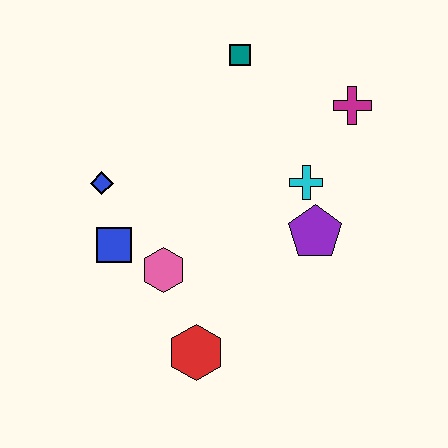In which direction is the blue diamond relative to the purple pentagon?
The blue diamond is to the left of the purple pentagon.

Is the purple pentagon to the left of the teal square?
No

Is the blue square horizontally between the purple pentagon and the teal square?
No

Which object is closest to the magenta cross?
The cyan cross is closest to the magenta cross.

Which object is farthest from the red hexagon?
The teal square is farthest from the red hexagon.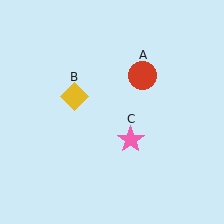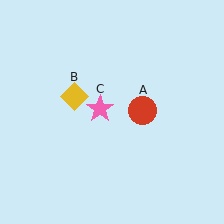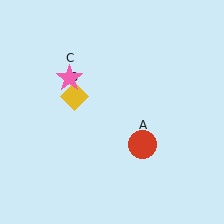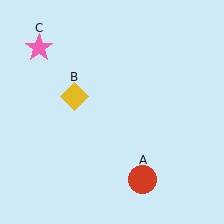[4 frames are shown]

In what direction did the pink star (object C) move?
The pink star (object C) moved up and to the left.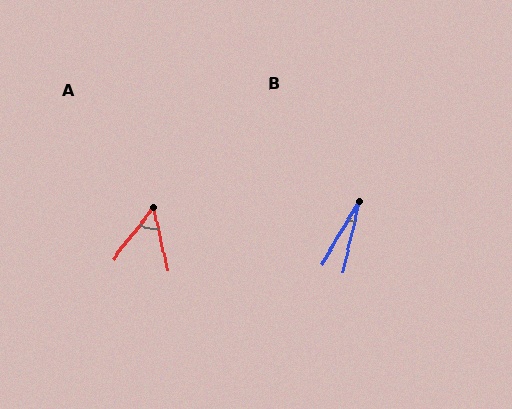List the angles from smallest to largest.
B (18°), A (51°).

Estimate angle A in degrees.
Approximately 51 degrees.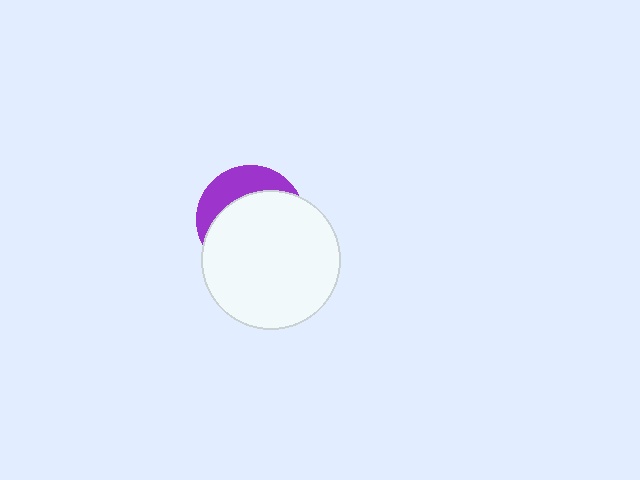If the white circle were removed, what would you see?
You would see the complete purple circle.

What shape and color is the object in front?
The object in front is a white circle.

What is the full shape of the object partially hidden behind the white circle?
The partially hidden object is a purple circle.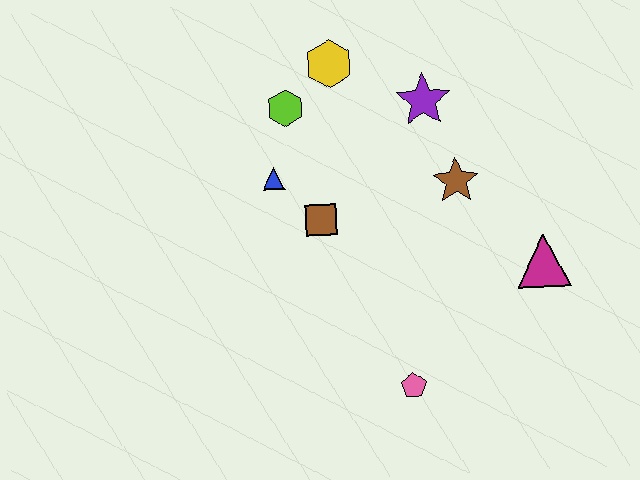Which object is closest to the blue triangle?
The brown square is closest to the blue triangle.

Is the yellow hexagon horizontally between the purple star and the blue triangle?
Yes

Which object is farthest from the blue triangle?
The magenta triangle is farthest from the blue triangle.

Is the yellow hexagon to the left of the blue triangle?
No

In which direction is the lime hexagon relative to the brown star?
The lime hexagon is to the left of the brown star.